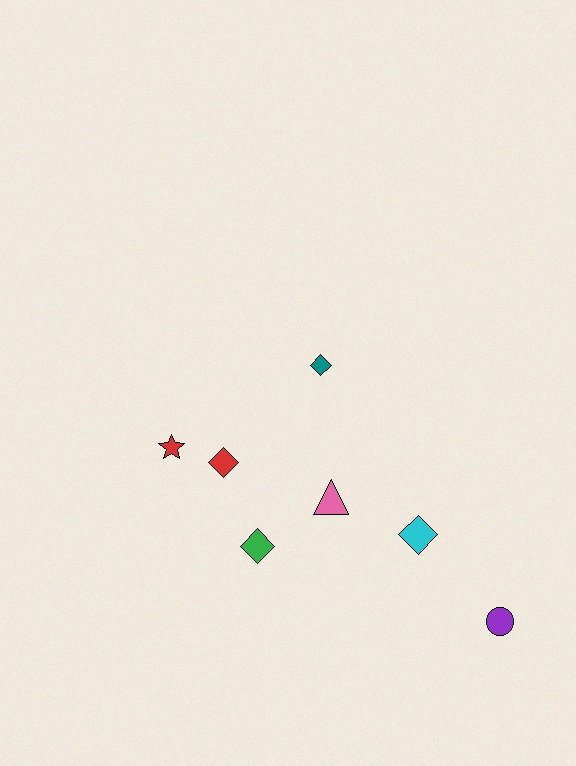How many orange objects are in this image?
There are no orange objects.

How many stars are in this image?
There is 1 star.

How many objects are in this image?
There are 7 objects.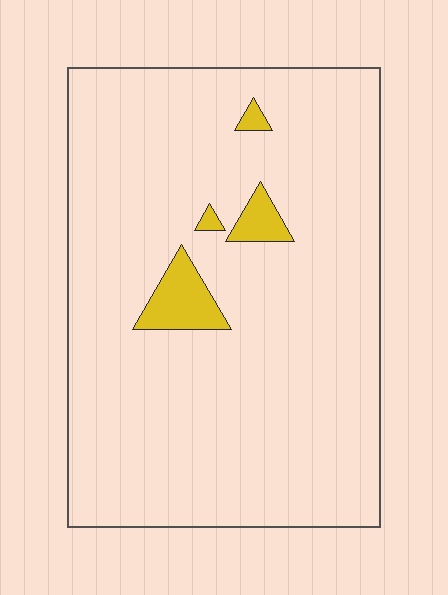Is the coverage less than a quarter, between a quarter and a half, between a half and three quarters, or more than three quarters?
Less than a quarter.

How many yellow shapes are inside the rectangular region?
4.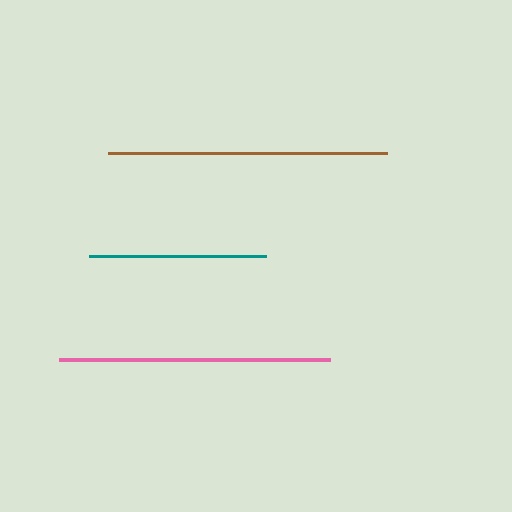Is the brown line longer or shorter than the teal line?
The brown line is longer than the teal line.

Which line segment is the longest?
The brown line is the longest at approximately 278 pixels.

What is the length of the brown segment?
The brown segment is approximately 278 pixels long.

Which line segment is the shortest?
The teal line is the shortest at approximately 177 pixels.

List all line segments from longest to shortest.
From longest to shortest: brown, pink, teal.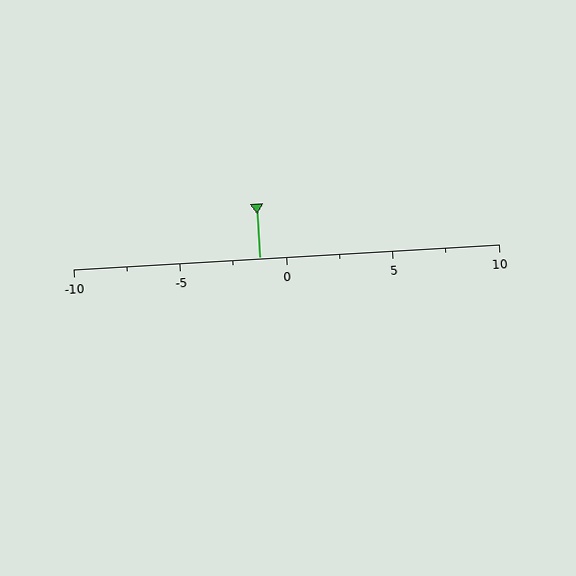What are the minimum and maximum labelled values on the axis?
The axis runs from -10 to 10.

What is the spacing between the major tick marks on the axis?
The major ticks are spaced 5 apart.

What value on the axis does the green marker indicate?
The marker indicates approximately -1.2.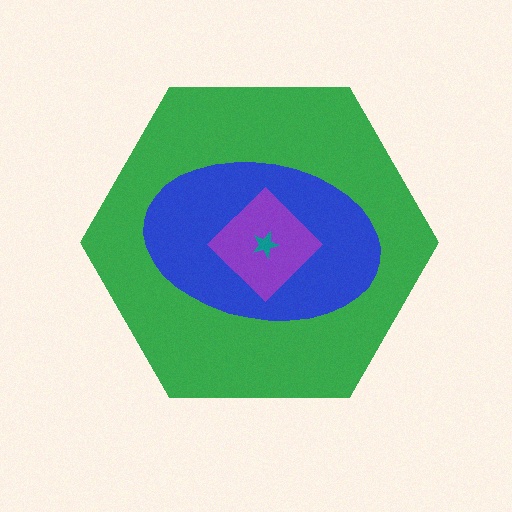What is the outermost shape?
The green hexagon.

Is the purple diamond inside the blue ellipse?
Yes.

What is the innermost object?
The teal star.